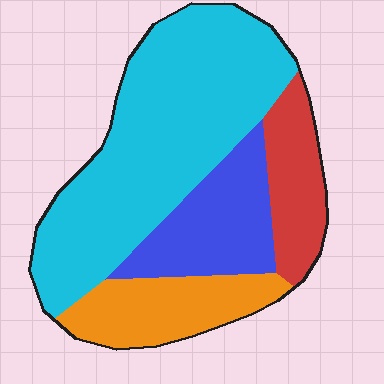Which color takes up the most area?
Cyan, at roughly 50%.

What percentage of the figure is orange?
Orange takes up less than a quarter of the figure.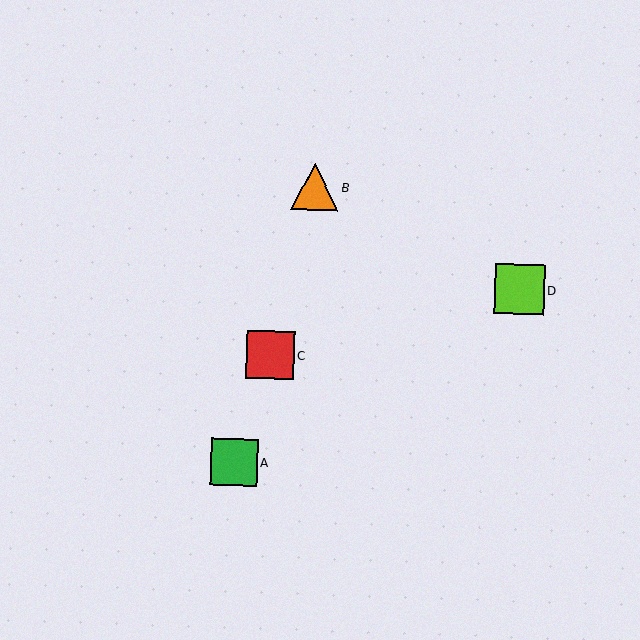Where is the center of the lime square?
The center of the lime square is at (520, 289).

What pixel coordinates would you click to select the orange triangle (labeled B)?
Click at (315, 187) to select the orange triangle B.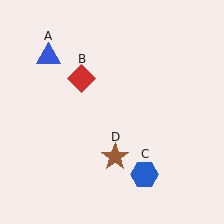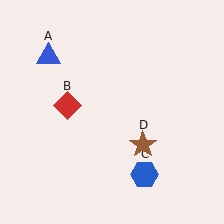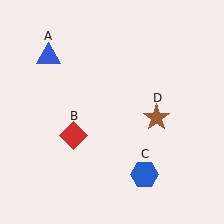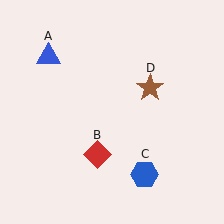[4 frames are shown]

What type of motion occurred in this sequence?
The red diamond (object B), brown star (object D) rotated counterclockwise around the center of the scene.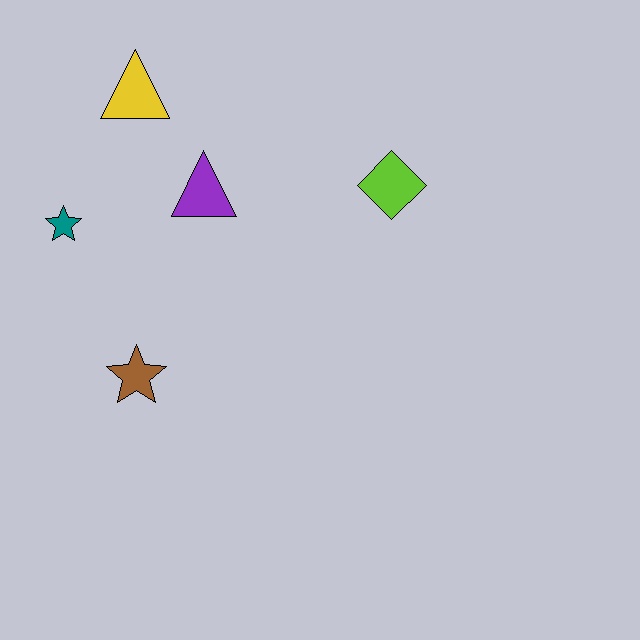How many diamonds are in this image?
There is 1 diamond.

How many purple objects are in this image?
There is 1 purple object.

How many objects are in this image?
There are 5 objects.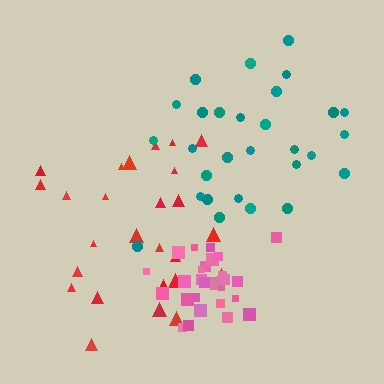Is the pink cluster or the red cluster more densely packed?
Pink.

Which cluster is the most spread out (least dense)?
Red.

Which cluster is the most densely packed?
Pink.